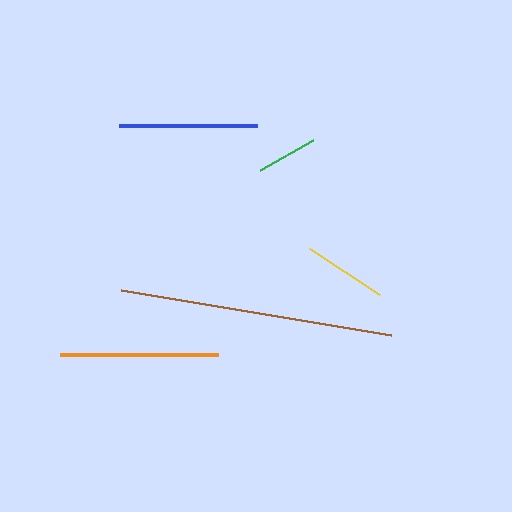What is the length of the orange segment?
The orange segment is approximately 158 pixels long.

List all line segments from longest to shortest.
From longest to shortest: brown, orange, blue, yellow, green.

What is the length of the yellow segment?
The yellow segment is approximately 84 pixels long.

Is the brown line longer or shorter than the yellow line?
The brown line is longer than the yellow line.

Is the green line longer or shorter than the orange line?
The orange line is longer than the green line.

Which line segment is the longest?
The brown line is the longest at approximately 273 pixels.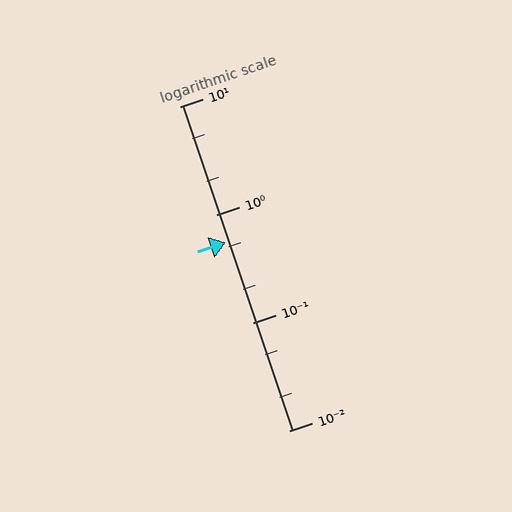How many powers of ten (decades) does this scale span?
The scale spans 3 decades, from 0.01 to 10.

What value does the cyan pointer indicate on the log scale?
The pointer indicates approximately 0.55.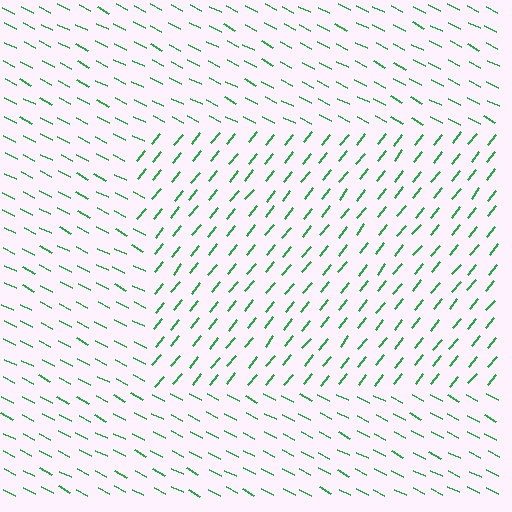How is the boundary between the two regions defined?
The boundary is defined purely by a change in line orientation (approximately 78 degrees difference). All lines are the same color and thickness.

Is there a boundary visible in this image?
Yes, there is a texture boundary formed by a change in line orientation.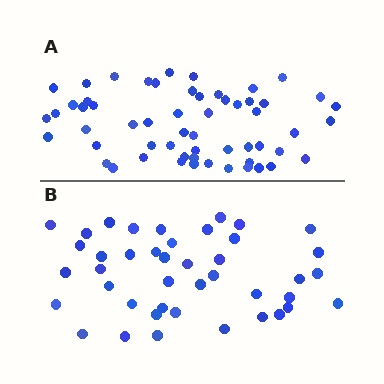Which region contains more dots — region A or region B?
Region A (the top region) has more dots.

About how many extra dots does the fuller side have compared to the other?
Region A has approximately 15 more dots than region B.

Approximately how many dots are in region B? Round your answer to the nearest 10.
About 40 dots. (The exact count is 42, which rounds to 40.)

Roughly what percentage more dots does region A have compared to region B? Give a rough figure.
About 35% more.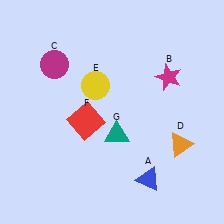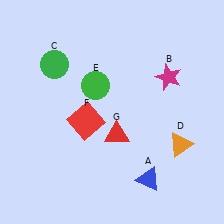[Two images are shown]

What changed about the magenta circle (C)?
In Image 1, C is magenta. In Image 2, it changed to green.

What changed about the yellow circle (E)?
In Image 1, E is yellow. In Image 2, it changed to green.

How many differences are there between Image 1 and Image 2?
There are 3 differences between the two images.